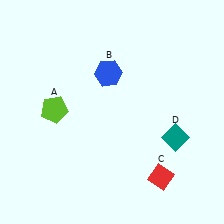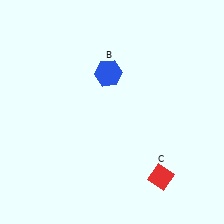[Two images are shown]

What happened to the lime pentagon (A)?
The lime pentagon (A) was removed in Image 2. It was in the top-left area of Image 1.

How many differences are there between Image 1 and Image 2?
There are 2 differences between the two images.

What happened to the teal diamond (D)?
The teal diamond (D) was removed in Image 2. It was in the bottom-right area of Image 1.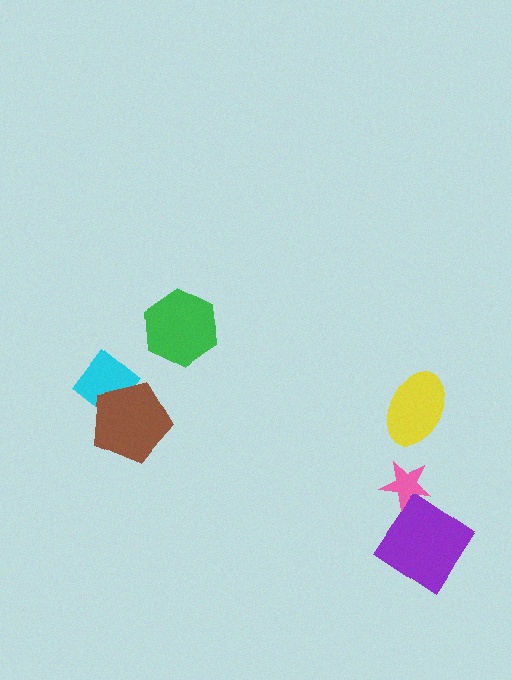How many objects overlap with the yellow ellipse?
0 objects overlap with the yellow ellipse.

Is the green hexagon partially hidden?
No, no other shape covers it.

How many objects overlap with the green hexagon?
0 objects overlap with the green hexagon.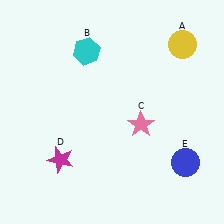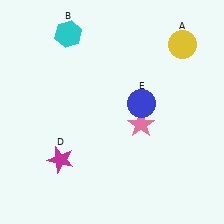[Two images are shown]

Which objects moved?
The objects that moved are: the cyan hexagon (B), the blue circle (E).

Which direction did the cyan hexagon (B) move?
The cyan hexagon (B) moved left.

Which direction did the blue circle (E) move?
The blue circle (E) moved up.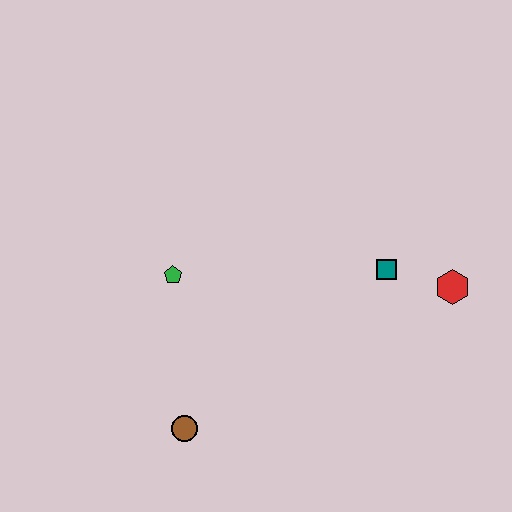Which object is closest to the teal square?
The red hexagon is closest to the teal square.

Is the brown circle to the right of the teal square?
No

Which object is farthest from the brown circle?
The red hexagon is farthest from the brown circle.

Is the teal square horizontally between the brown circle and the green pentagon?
No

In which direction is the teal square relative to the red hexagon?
The teal square is to the left of the red hexagon.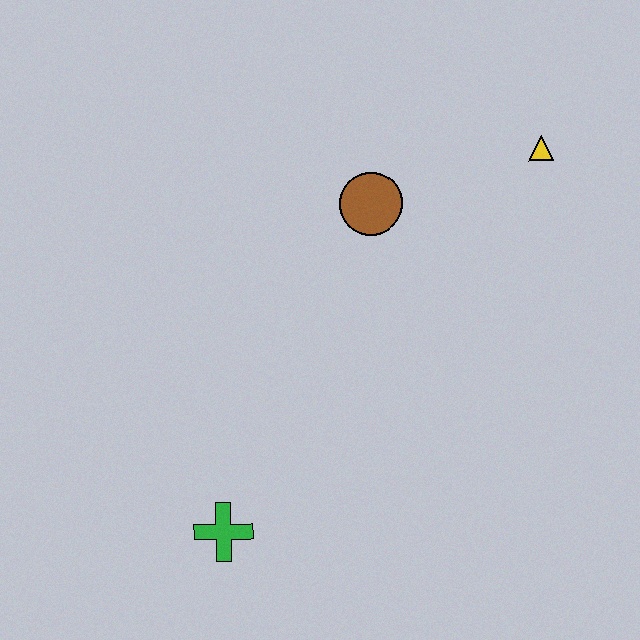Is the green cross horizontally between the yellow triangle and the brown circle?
No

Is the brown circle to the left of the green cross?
No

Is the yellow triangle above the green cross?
Yes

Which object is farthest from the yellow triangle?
The green cross is farthest from the yellow triangle.